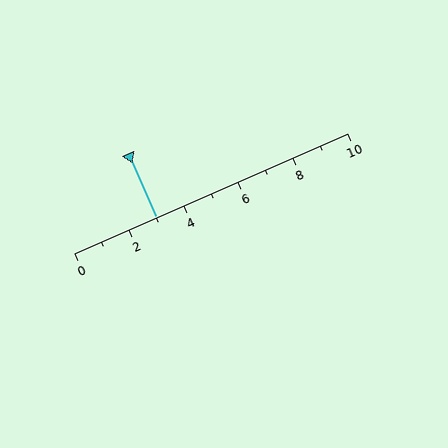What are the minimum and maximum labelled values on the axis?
The axis runs from 0 to 10.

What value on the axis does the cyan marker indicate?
The marker indicates approximately 3.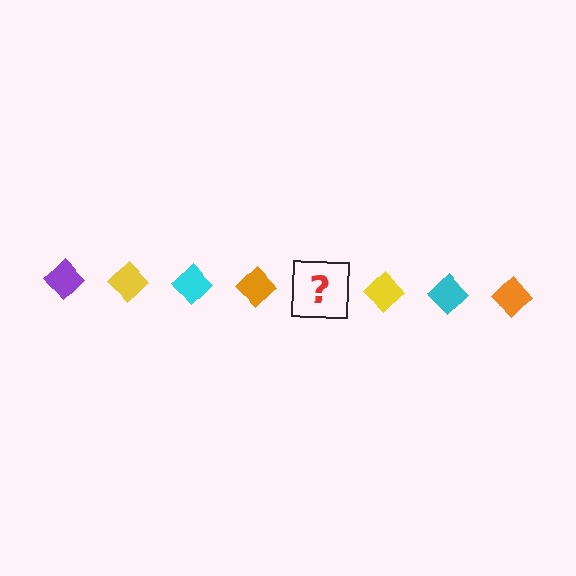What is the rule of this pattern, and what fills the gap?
The rule is that the pattern cycles through purple, yellow, cyan, orange diamonds. The gap should be filled with a purple diamond.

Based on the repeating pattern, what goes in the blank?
The blank should be a purple diamond.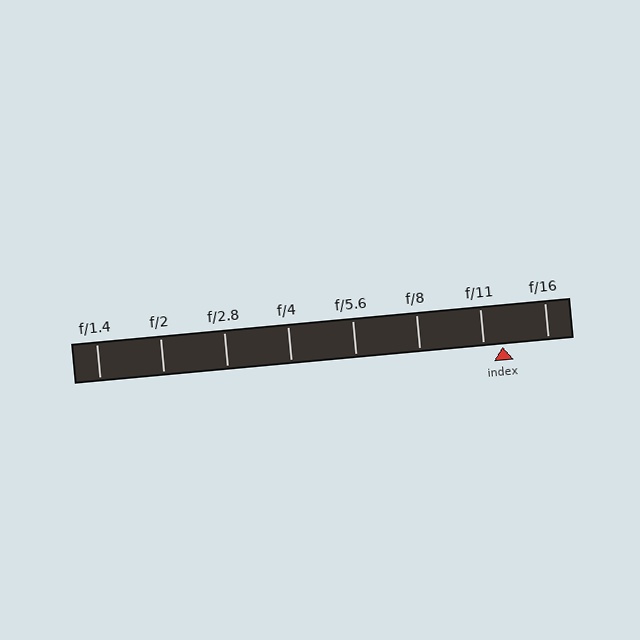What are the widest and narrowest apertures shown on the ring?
The widest aperture shown is f/1.4 and the narrowest is f/16.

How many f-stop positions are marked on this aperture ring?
There are 8 f-stop positions marked.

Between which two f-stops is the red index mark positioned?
The index mark is between f/11 and f/16.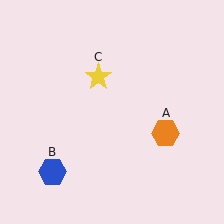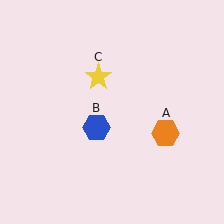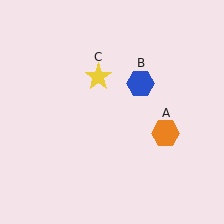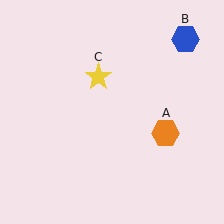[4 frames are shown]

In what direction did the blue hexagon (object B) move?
The blue hexagon (object B) moved up and to the right.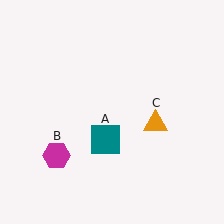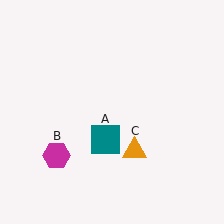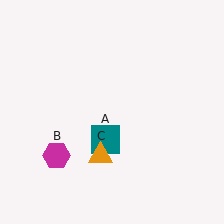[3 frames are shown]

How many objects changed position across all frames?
1 object changed position: orange triangle (object C).